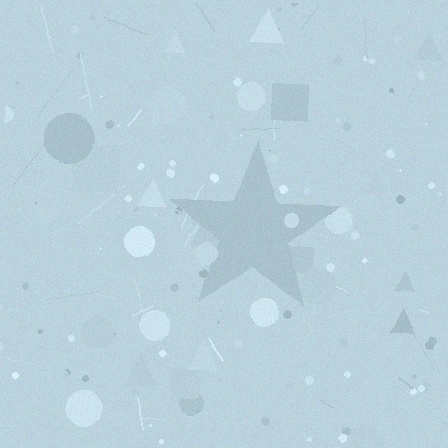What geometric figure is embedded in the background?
A star is embedded in the background.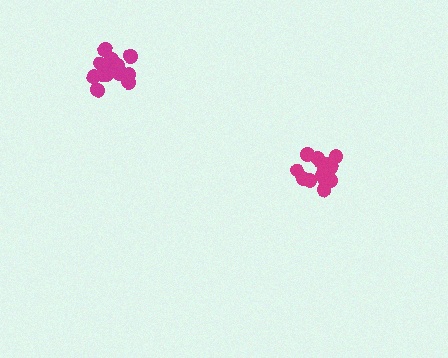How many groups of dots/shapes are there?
There are 2 groups.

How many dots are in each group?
Group 1: 16 dots, Group 2: 16 dots (32 total).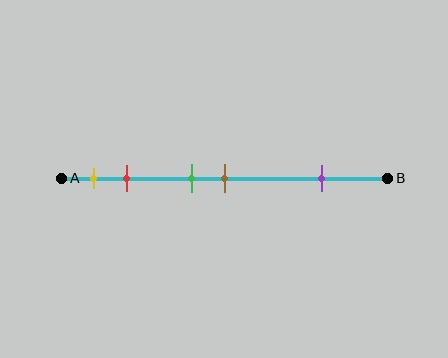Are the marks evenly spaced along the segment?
No, the marks are not evenly spaced.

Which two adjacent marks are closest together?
The green and brown marks are the closest adjacent pair.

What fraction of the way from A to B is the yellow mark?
The yellow mark is approximately 10% (0.1) of the way from A to B.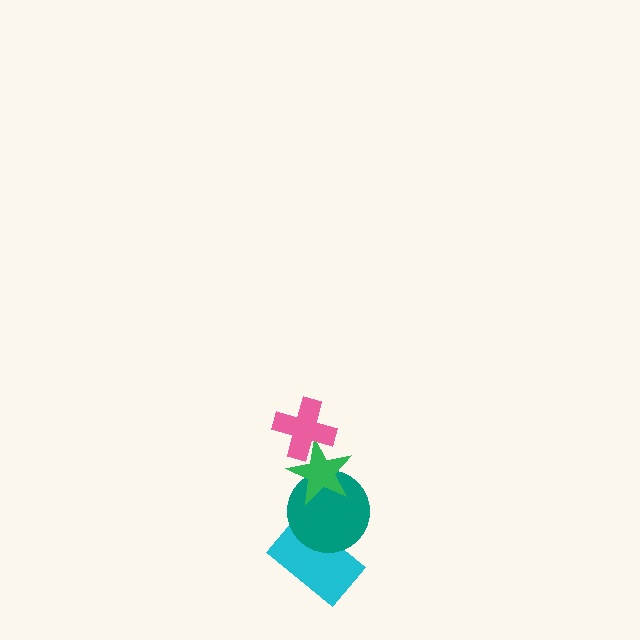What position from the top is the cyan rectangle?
The cyan rectangle is 4th from the top.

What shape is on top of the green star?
The pink cross is on top of the green star.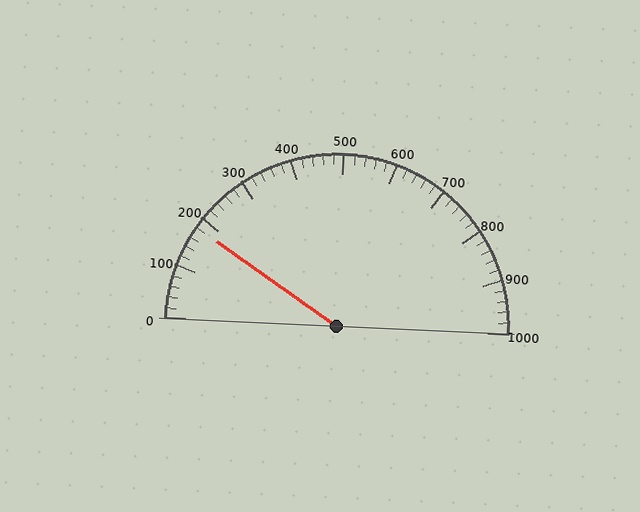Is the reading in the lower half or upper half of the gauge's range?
The reading is in the lower half of the range (0 to 1000).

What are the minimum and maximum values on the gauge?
The gauge ranges from 0 to 1000.